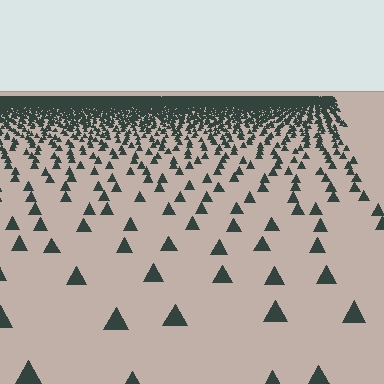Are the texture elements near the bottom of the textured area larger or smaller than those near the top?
Larger. Near the bottom, elements are closer to the viewer and appear at a bigger on-screen size.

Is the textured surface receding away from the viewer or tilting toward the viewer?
The surface is receding away from the viewer. Texture elements get smaller and denser toward the top.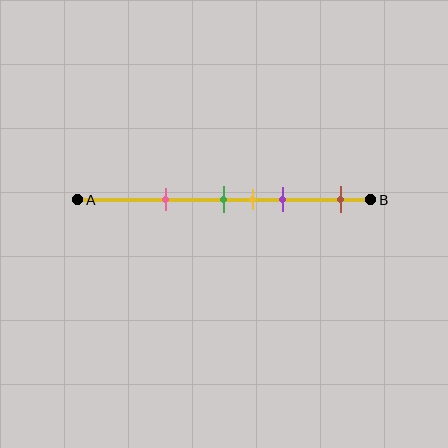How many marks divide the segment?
There are 5 marks dividing the segment.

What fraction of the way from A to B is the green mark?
The green mark is approximately 50% (0.5) of the way from A to B.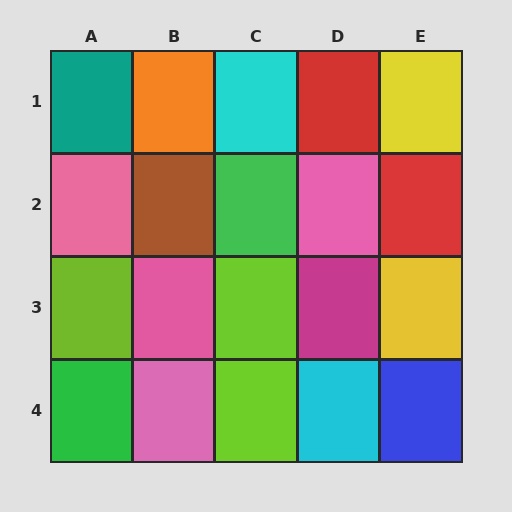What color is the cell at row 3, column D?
Magenta.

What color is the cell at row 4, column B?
Pink.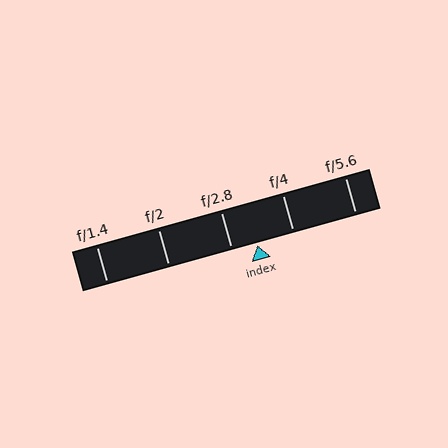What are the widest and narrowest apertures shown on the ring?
The widest aperture shown is f/1.4 and the narrowest is f/5.6.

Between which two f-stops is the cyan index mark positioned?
The index mark is between f/2.8 and f/4.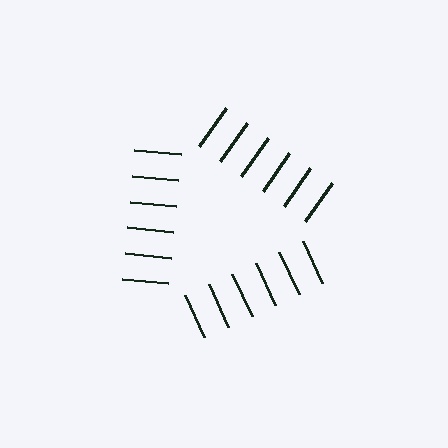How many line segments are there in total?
18 — 6 along each of the 3 edges.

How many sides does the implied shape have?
3 sides — the line-ends trace a triangle.